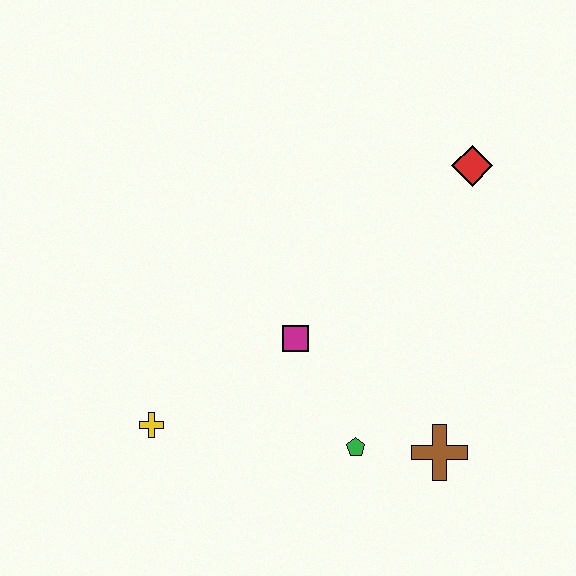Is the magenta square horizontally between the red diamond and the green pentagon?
No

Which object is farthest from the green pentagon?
The red diamond is farthest from the green pentagon.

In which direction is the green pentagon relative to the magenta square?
The green pentagon is below the magenta square.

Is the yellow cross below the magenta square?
Yes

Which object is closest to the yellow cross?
The magenta square is closest to the yellow cross.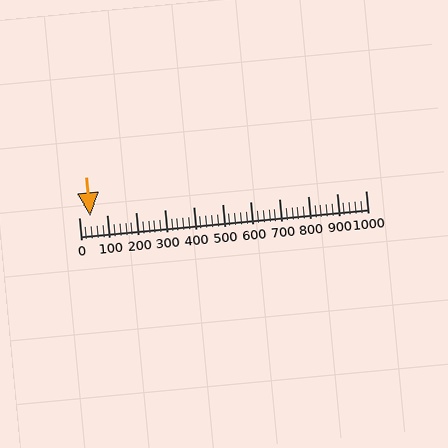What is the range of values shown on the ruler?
The ruler shows values from 0 to 1000.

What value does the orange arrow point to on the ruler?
The orange arrow points to approximately 40.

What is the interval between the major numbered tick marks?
The major tick marks are spaced 100 units apart.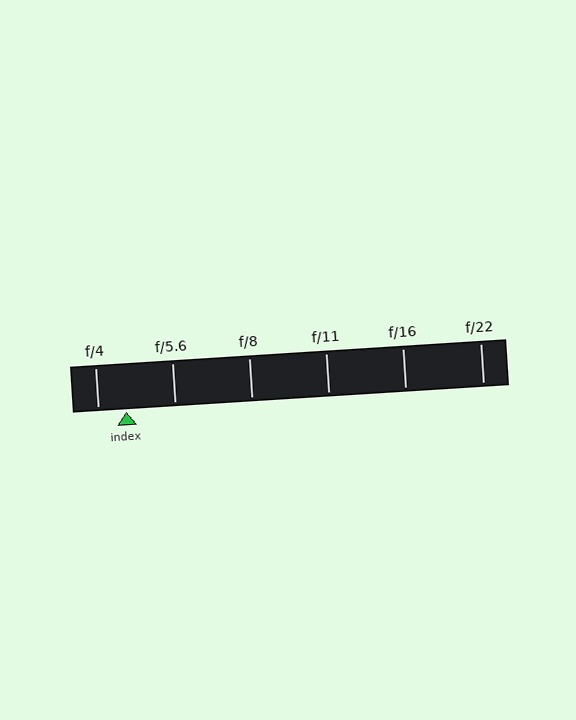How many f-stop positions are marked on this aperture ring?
There are 6 f-stop positions marked.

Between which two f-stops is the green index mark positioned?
The index mark is between f/4 and f/5.6.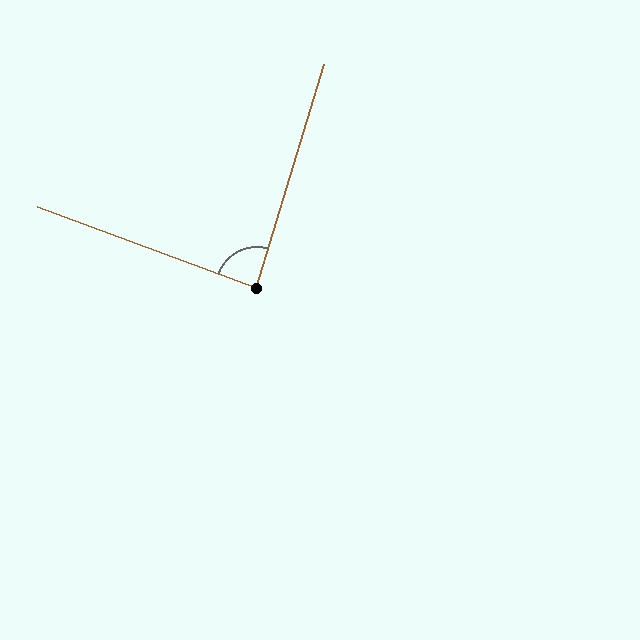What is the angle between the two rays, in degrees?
Approximately 87 degrees.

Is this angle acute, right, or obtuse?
It is approximately a right angle.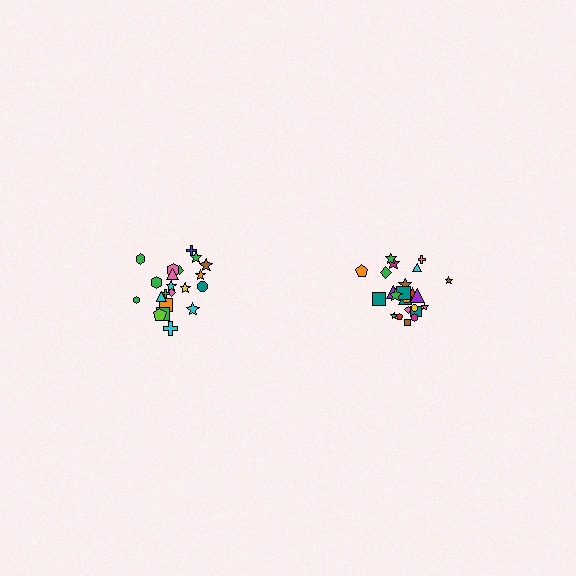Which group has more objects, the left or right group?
The right group.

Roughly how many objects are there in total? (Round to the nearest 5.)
Roughly 45 objects in total.